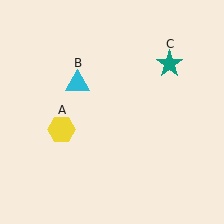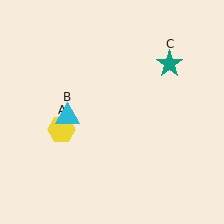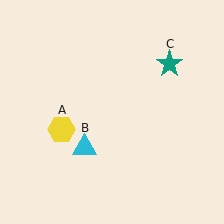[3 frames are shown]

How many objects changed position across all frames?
1 object changed position: cyan triangle (object B).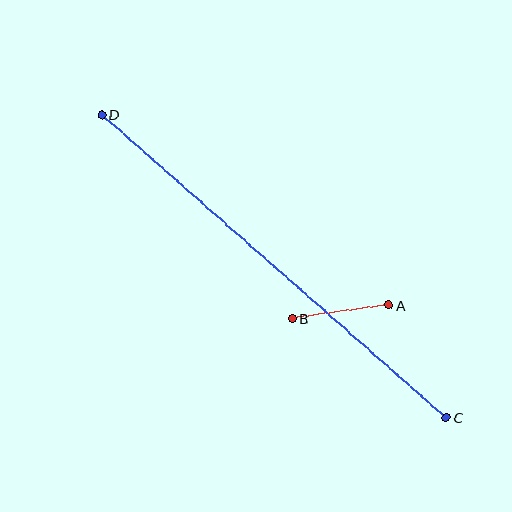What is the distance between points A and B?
The distance is approximately 97 pixels.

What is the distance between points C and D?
The distance is approximately 459 pixels.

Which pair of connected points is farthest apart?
Points C and D are farthest apart.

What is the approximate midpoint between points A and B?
The midpoint is at approximately (340, 312) pixels.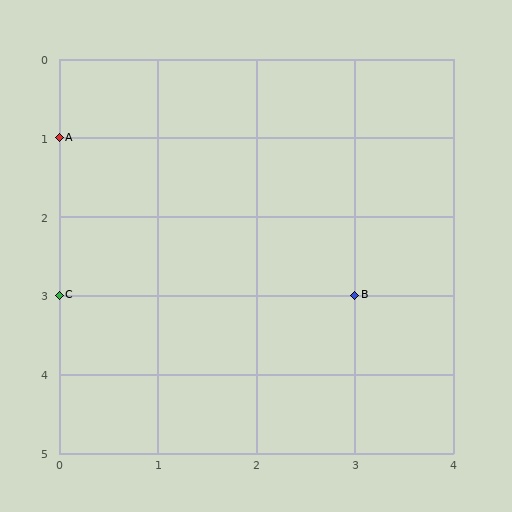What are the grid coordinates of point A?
Point A is at grid coordinates (0, 1).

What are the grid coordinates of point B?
Point B is at grid coordinates (3, 3).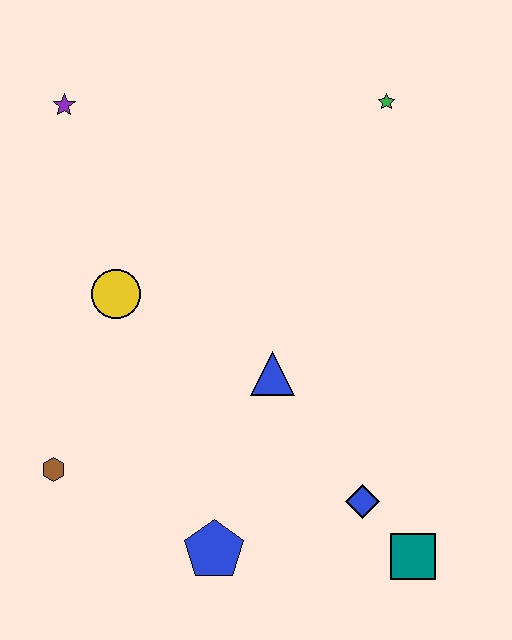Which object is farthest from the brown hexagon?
The green star is farthest from the brown hexagon.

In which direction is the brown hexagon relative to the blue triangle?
The brown hexagon is to the left of the blue triangle.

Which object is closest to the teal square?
The blue diamond is closest to the teal square.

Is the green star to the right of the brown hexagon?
Yes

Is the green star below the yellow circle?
No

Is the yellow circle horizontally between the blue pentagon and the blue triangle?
No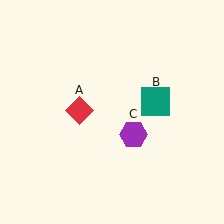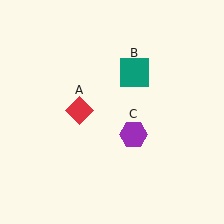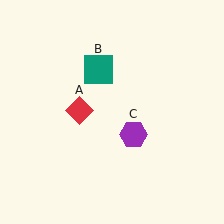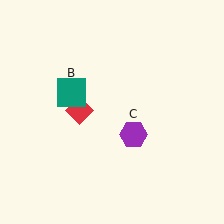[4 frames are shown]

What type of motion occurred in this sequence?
The teal square (object B) rotated counterclockwise around the center of the scene.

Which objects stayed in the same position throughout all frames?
Red diamond (object A) and purple hexagon (object C) remained stationary.